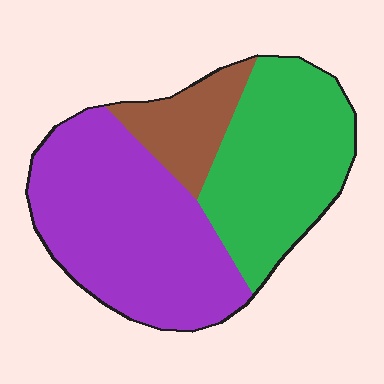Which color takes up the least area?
Brown, at roughly 15%.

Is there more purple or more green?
Purple.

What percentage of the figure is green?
Green takes up between a quarter and a half of the figure.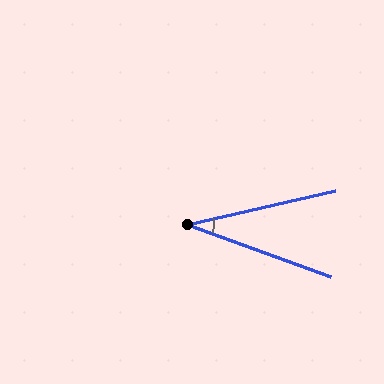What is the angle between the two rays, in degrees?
Approximately 33 degrees.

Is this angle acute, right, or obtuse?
It is acute.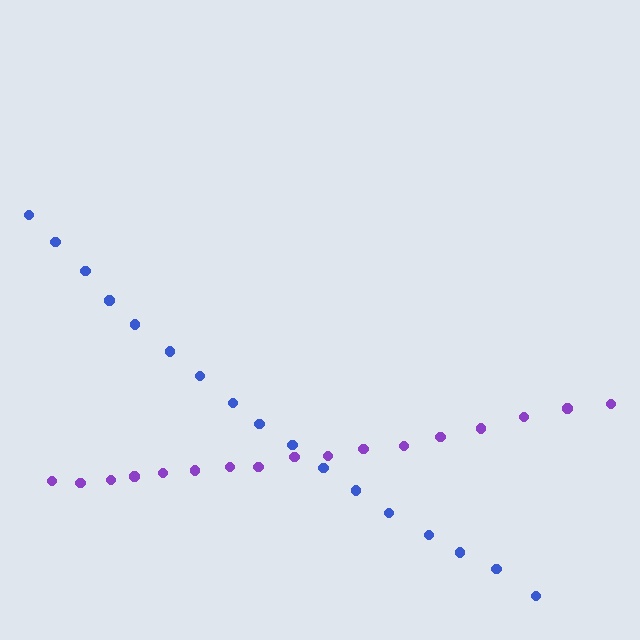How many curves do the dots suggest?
There are 2 distinct paths.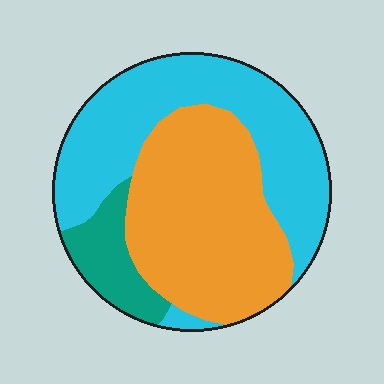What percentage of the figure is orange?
Orange covers 44% of the figure.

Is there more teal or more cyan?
Cyan.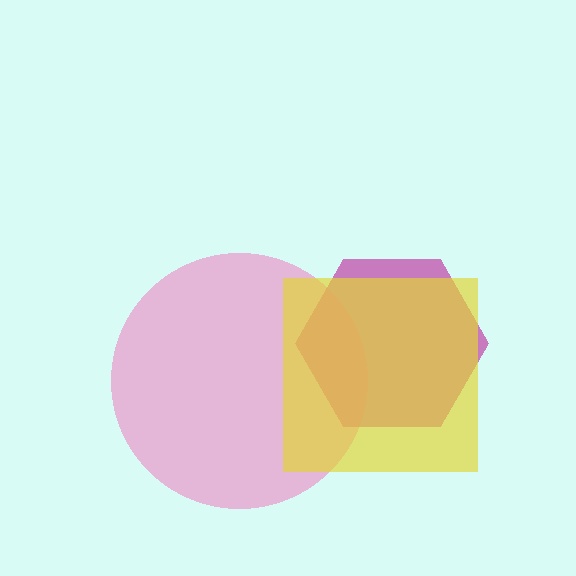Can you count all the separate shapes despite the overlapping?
Yes, there are 3 separate shapes.